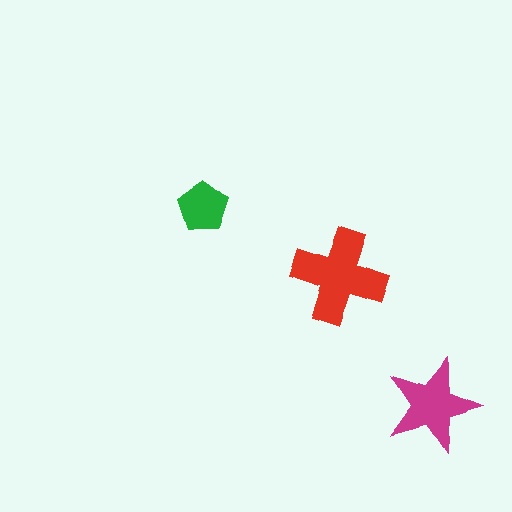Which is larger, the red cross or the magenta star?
The red cross.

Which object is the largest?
The red cross.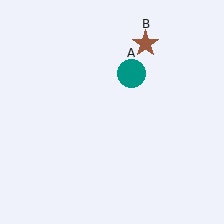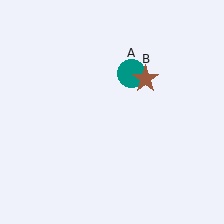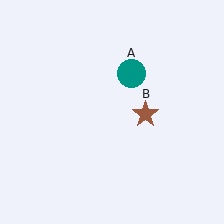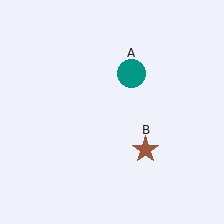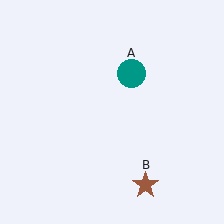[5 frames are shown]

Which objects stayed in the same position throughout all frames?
Teal circle (object A) remained stationary.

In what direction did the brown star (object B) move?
The brown star (object B) moved down.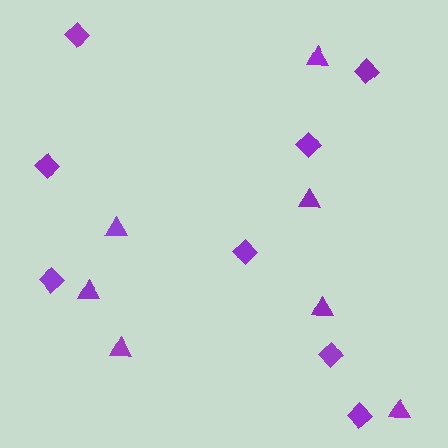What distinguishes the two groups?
There are 2 groups: one group of triangles (7) and one group of diamonds (8).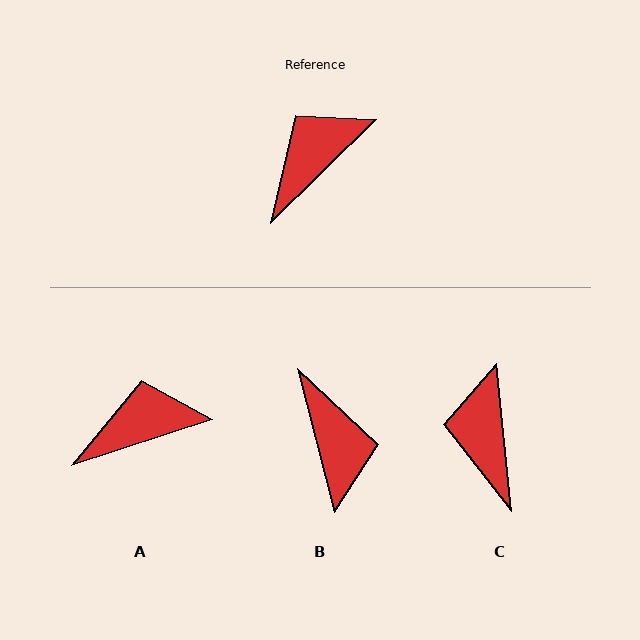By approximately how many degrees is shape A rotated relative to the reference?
Approximately 26 degrees clockwise.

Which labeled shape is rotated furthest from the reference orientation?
B, about 120 degrees away.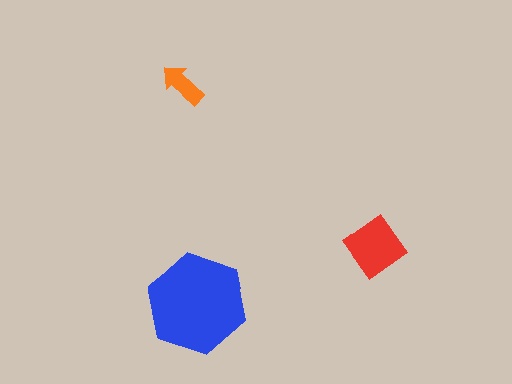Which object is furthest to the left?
The orange arrow is leftmost.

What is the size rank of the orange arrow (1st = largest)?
3rd.